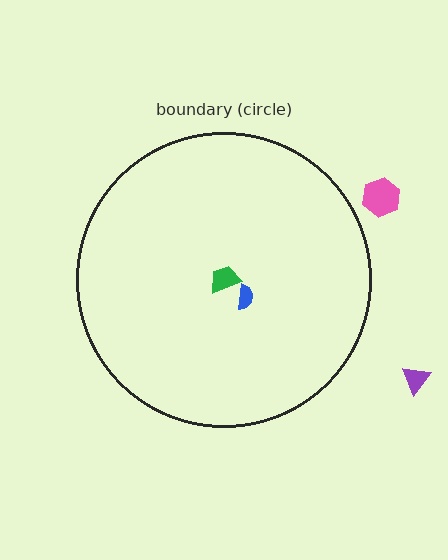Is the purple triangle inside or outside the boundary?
Outside.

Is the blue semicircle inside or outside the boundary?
Inside.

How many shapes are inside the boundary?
2 inside, 2 outside.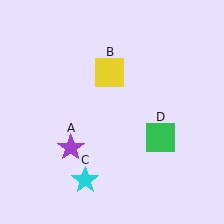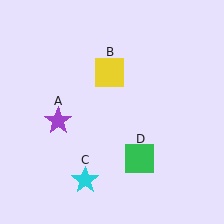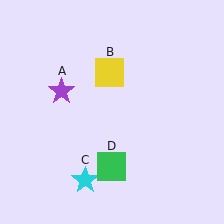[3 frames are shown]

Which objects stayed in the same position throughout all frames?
Yellow square (object B) and cyan star (object C) remained stationary.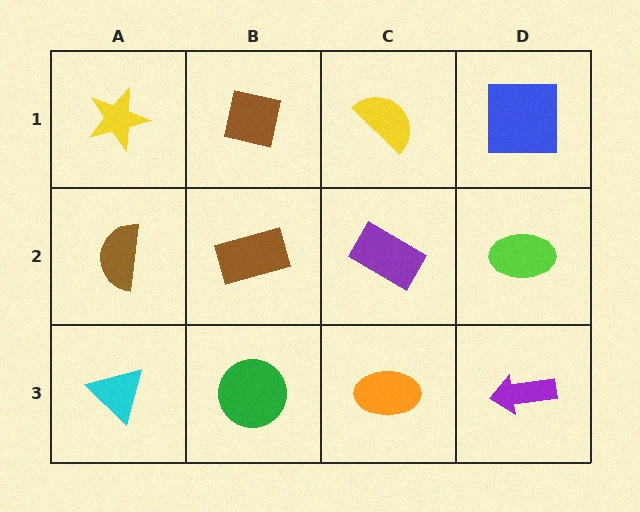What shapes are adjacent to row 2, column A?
A yellow star (row 1, column A), a cyan triangle (row 3, column A), a brown rectangle (row 2, column B).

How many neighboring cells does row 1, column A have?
2.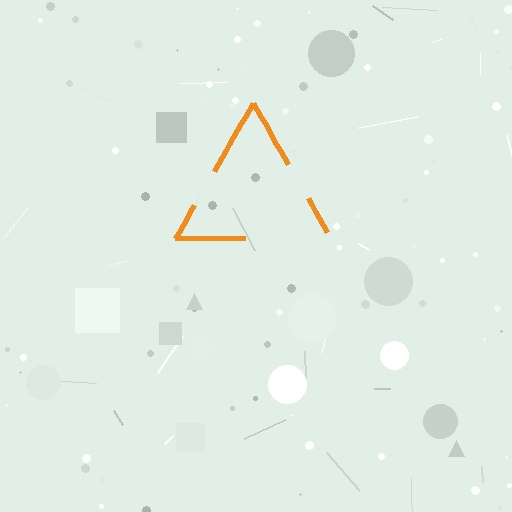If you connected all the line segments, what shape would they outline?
They would outline a triangle.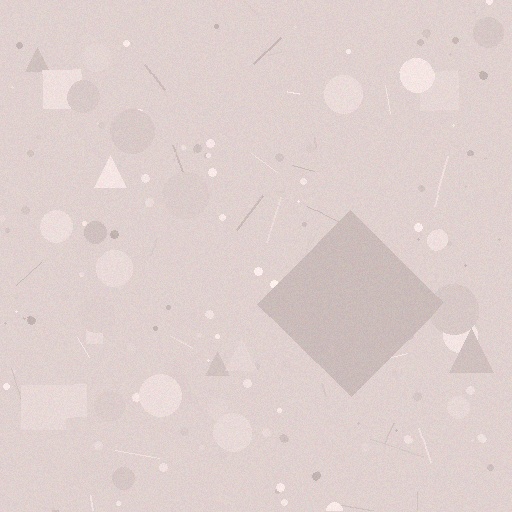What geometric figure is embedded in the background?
A diamond is embedded in the background.